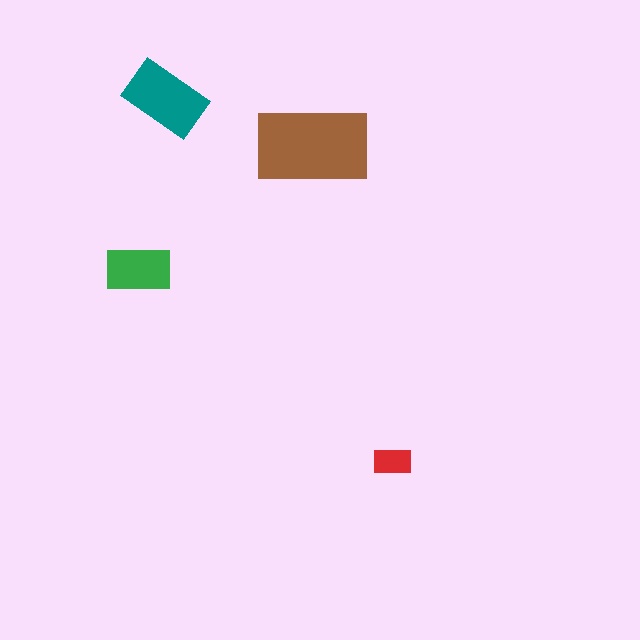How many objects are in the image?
There are 4 objects in the image.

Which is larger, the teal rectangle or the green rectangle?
The teal one.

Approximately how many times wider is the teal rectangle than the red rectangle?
About 2 times wider.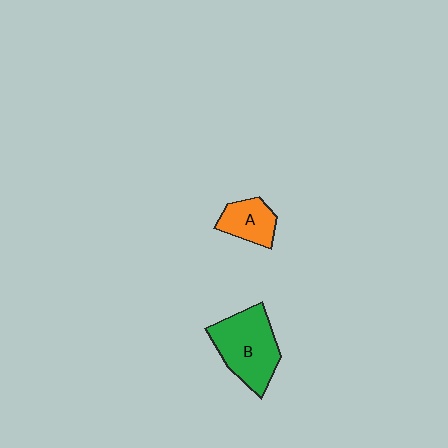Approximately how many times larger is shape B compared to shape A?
Approximately 2.0 times.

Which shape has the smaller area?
Shape A (orange).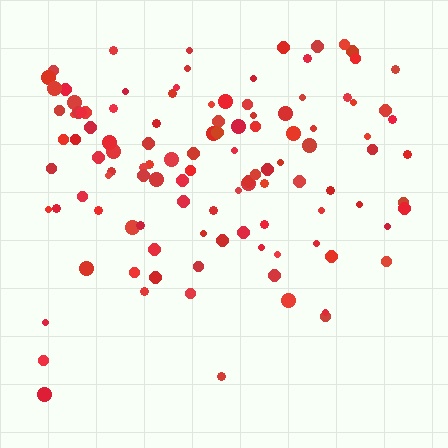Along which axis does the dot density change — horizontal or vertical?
Vertical.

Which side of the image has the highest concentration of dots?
The top.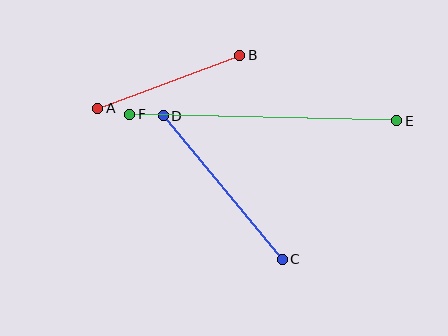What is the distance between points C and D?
The distance is approximately 187 pixels.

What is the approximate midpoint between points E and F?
The midpoint is at approximately (263, 118) pixels.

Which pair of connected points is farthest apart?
Points E and F are farthest apart.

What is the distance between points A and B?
The distance is approximately 151 pixels.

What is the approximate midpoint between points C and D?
The midpoint is at approximately (223, 187) pixels.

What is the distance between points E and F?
The distance is approximately 267 pixels.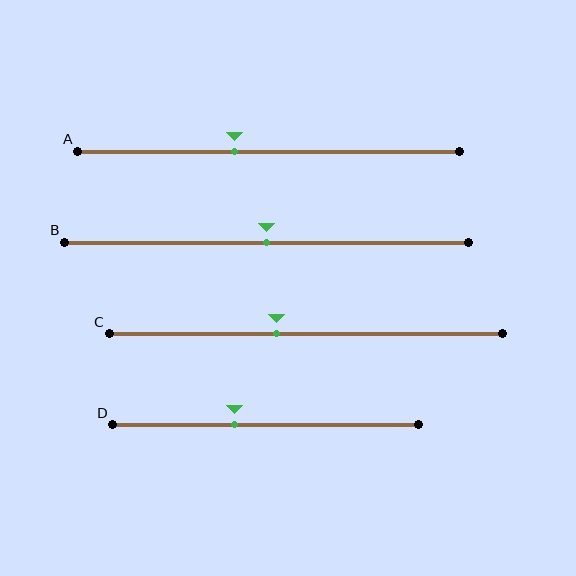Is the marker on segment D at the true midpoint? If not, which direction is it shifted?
No, the marker on segment D is shifted to the left by about 10% of the segment length.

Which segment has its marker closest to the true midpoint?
Segment B has its marker closest to the true midpoint.